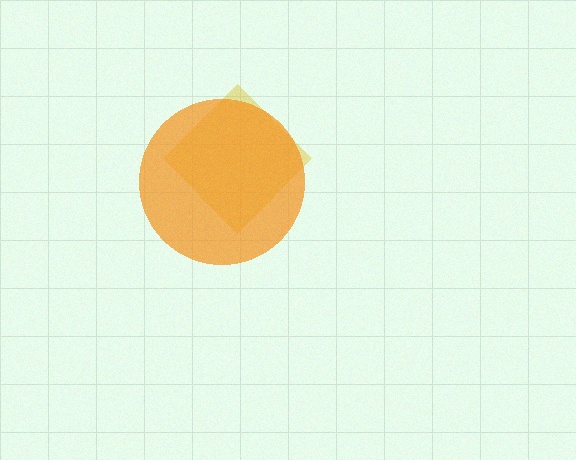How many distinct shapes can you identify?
There are 2 distinct shapes: a yellow diamond, an orange circle.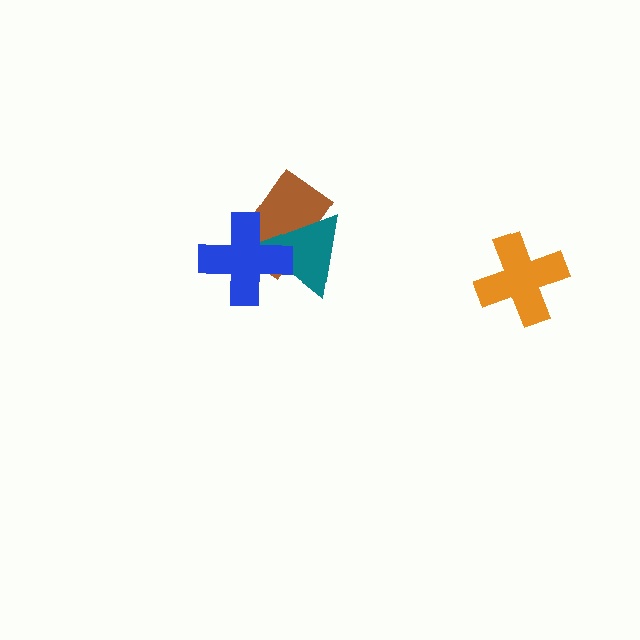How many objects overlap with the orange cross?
0 objects overlap with the orange cross.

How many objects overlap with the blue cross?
2 objects overlap with the blue cross.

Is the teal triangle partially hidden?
Yes, it is partially covered by another shape.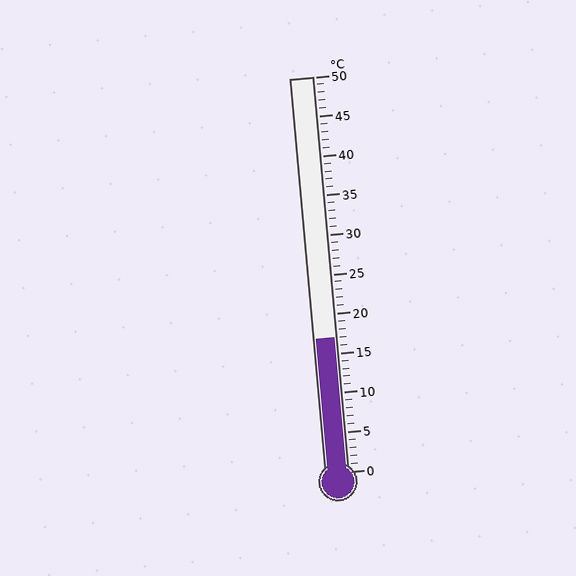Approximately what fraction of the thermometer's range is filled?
The thermometer is filled to approximately 35% of its range.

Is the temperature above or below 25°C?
The temperature is below 25°C.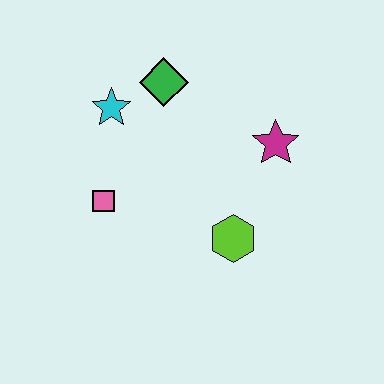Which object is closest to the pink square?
The cyan star is closest to the pink square.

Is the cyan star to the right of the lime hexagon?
No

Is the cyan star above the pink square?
Yes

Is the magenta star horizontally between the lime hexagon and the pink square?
No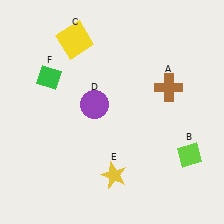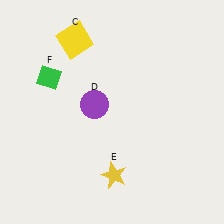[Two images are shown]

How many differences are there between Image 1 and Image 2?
There are 2 differences between the two images.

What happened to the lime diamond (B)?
The lime diamond (B) was removed in Image 2. It was in the bottom-right area of Image 1.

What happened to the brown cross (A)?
The brown cross (A) was removed in Image 2. It was in the top-right area of Image 1.